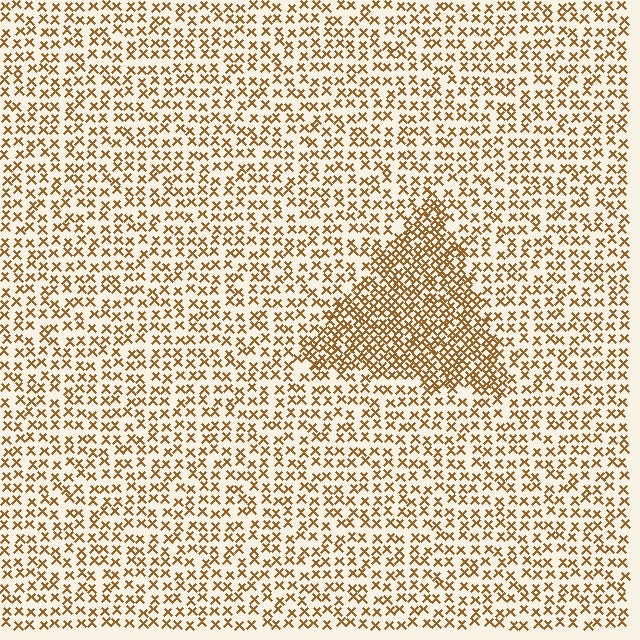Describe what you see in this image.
The image contains small brown elements arranged at two different densities. A triangle-shaped region is visible where the elements are more densely packed than the surrounding area.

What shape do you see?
I see a triangle.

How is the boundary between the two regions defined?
The boundary is defined by a change in element density (approximately 2.1x ratio). All elements are the same color, size, and shape.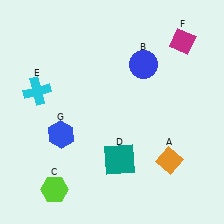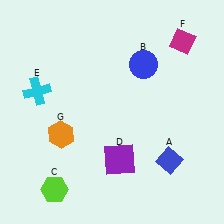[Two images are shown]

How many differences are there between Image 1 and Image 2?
There are 3 differences between the two images.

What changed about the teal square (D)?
In Image 1, D is teal. In Image 2, it changed to purple.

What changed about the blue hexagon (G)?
In Image 1, G is blue. In Image 2, it changed to orange.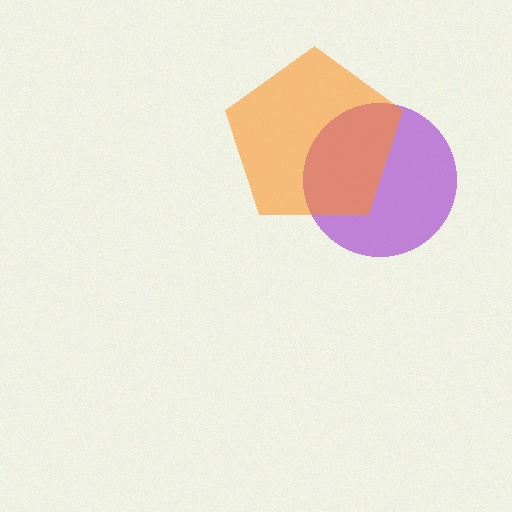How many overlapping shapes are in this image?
There are 2 overlapping shapes in the image.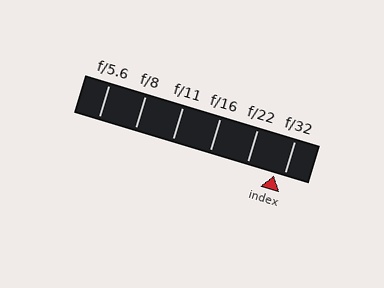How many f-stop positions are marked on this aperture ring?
There are 6 f-stop positions marked.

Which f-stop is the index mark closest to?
The index mark is closest to f/32.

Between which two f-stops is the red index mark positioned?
The index mark is between f/22 and f/32.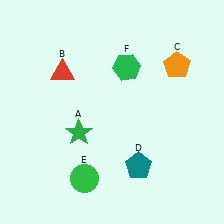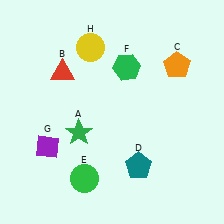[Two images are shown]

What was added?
A purple diamond (G), a yellow circle (H) were added in Image 2.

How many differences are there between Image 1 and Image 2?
There are 2 differences between the two images.